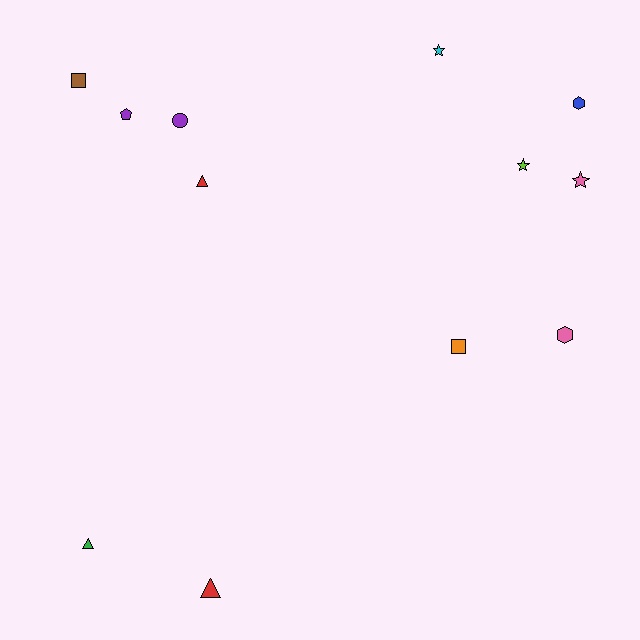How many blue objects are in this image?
There is 1 blue object.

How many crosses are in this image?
There are no crosses.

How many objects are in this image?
There are 12 objects.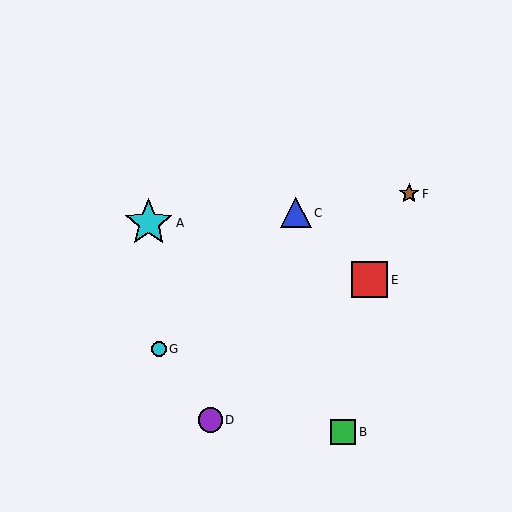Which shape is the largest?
The cyan star (labeled A) is the largest.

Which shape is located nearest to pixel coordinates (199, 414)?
The purple circle (labeled D) at (210, 420) is nearest to that location.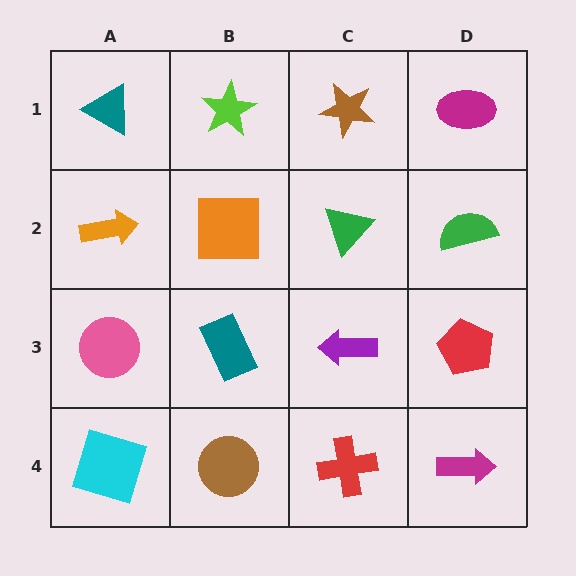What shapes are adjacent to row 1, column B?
An orange square (row 2, column B), a teal triangle (row 1, column A), a brown star (row 1, column C).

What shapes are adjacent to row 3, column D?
A green semicircle (row 2, column D), a magenta arrow (row 4, column D), a purple arrow (row 3, column C).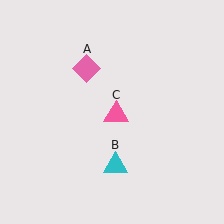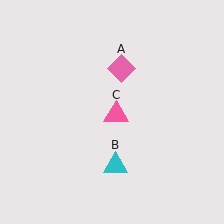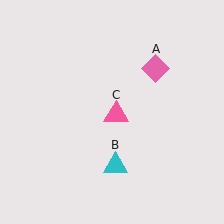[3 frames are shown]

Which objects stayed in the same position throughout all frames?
Cyan triangle (object B) and pink triangle (object C) remained stationary.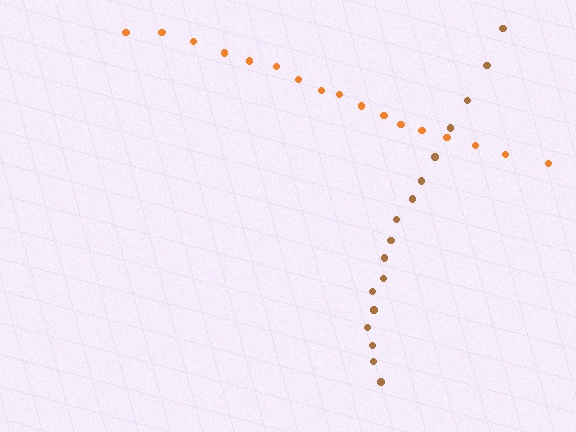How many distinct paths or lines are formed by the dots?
There are 2 distinct paths.